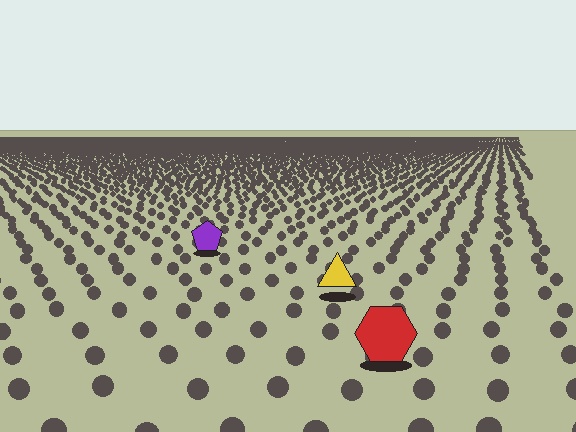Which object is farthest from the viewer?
The purple pentagon is farthest from the viewer. It appears smaller and the ground texture around it is denser.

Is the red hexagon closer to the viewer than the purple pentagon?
Yes. The red hexagon is closer — you can tell from the texture gradient: the ground texture is coarser near it.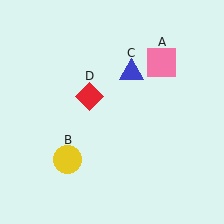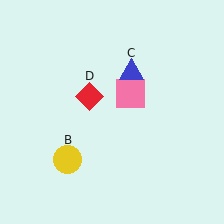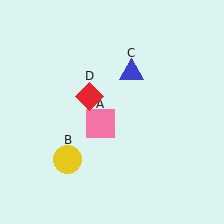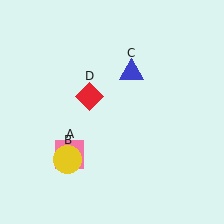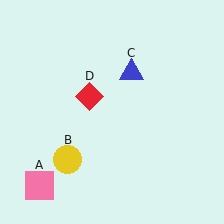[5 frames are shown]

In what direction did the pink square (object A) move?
The pink square (object A) moved down and to the left.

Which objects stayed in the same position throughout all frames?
Yellow circle (object B) and blue triangle (object C) and red diamond (object D) remained stationary.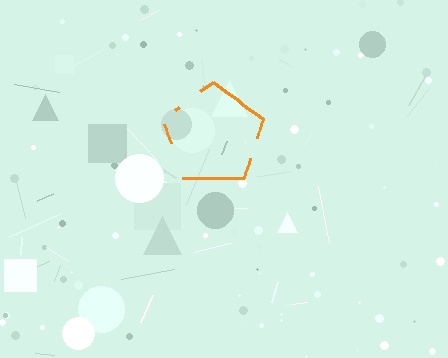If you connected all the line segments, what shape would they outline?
They would outline a pentagon.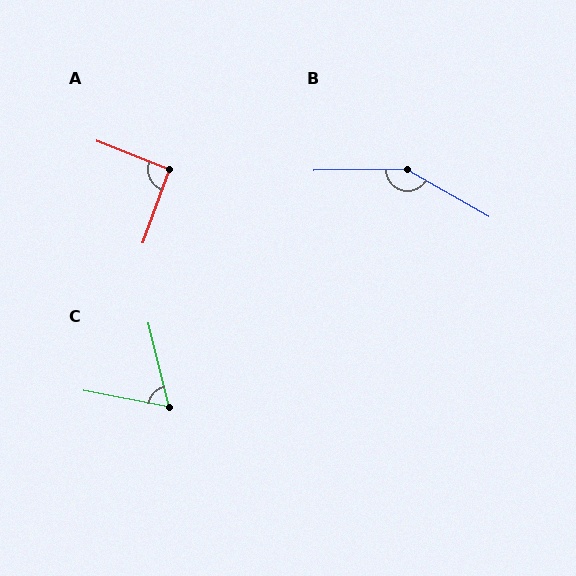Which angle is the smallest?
C, at approximately 66 degrees.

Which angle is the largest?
B, at approximately 149 degrees.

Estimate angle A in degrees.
Approximately 91 degrees.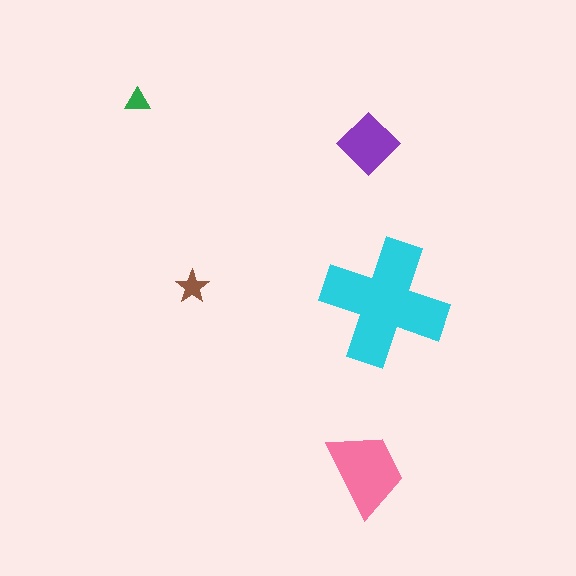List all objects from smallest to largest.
The green triangle, the brown star, the purple diamond, the pink trapezoid, the cyan cross.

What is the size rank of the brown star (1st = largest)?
4th.